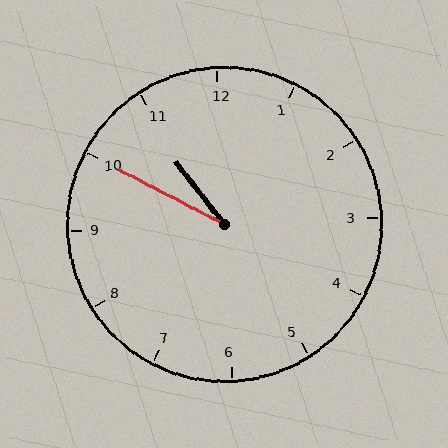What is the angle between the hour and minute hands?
Approximately 25 degrees.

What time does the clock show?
10:50.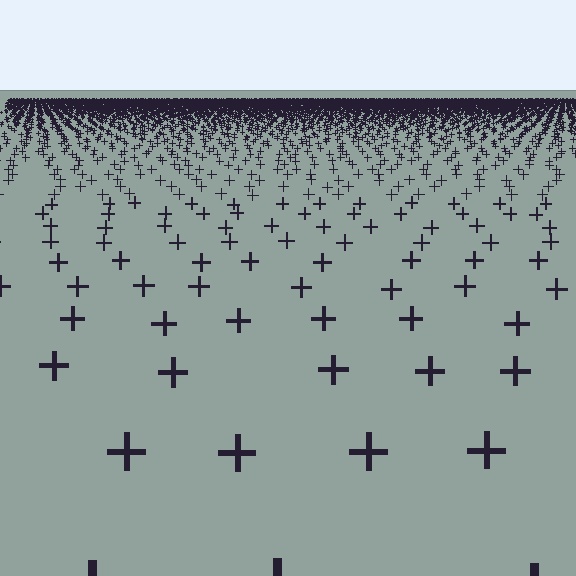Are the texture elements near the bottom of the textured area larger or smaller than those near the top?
Larger. Near the bottom, elements are closer to the viewer and appear at a bigger on-screen size.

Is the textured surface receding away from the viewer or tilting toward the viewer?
The surface is receding away from the viewer. Texture elements get smaller and denser toward the top.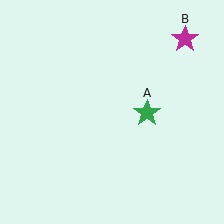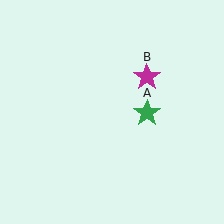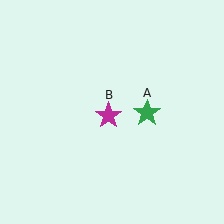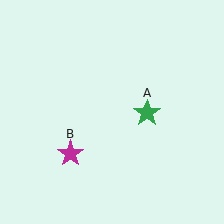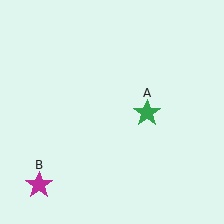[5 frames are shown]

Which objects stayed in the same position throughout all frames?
Green star (object A) remained stationary.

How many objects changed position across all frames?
1 object changed position: magenta star (object B).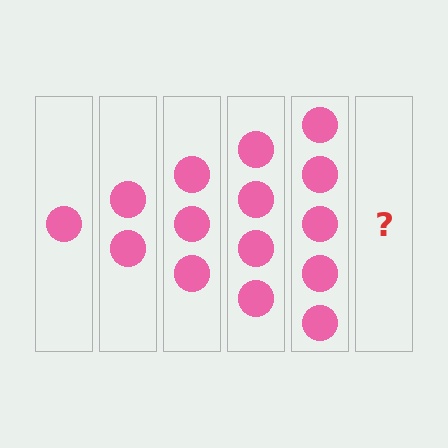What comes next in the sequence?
The next element should be 6 circles.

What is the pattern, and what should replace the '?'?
The pattern is that each step adds one more circle. The '?' should be 6 circles.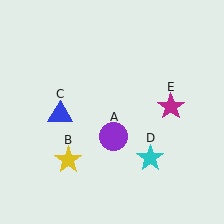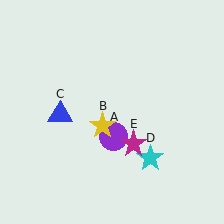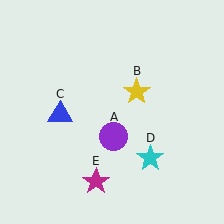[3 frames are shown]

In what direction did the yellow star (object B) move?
The yellow star (object B) moved up and to the right.